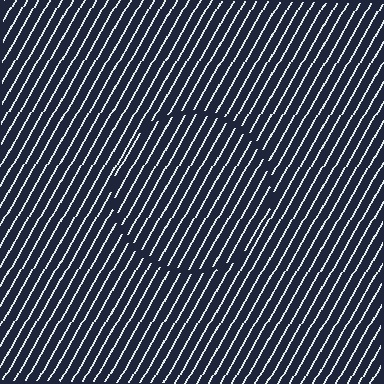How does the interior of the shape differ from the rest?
The interior of the shape contains the same grating, shifted by half a period — the contour is defined by the phase discontinuity where line-ends from the inner and outer gratings abut.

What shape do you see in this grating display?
An illusory circle. The interior of the shape contains the same grating, shifted by half a period — the contour is defined by the phase discontinuity where line-ends from the inner and outer gratings abut.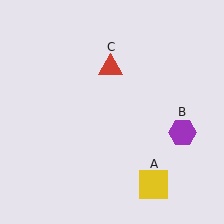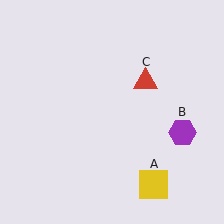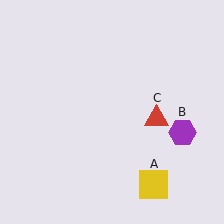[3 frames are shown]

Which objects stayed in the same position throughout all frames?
Yellow square (object A) and purple hexagon (object B) remained stationary.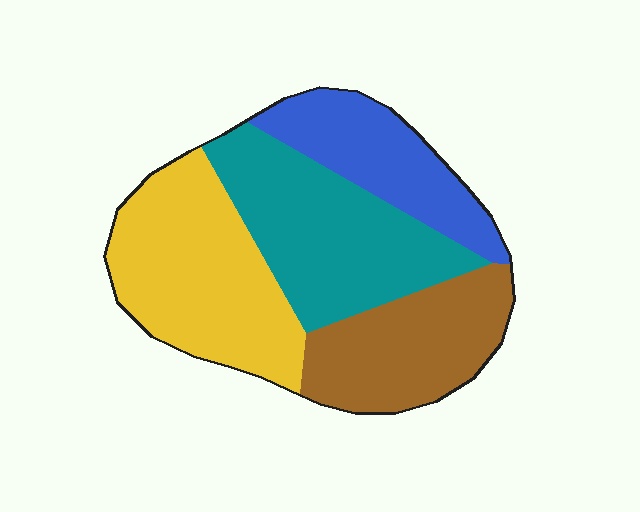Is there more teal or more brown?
Teal.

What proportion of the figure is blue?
Blue takes up less than a quarter of the figure.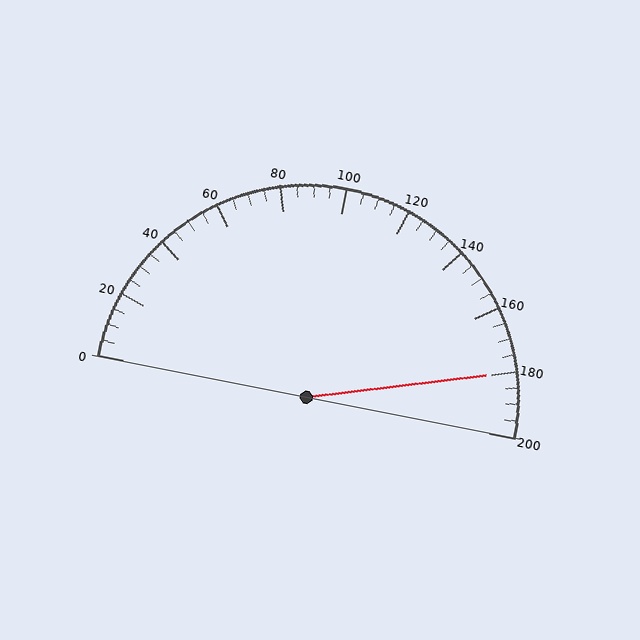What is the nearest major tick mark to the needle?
The nearest major tick mark is 180.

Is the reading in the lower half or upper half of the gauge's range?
The reading is in the upper half of the range (0 to 200).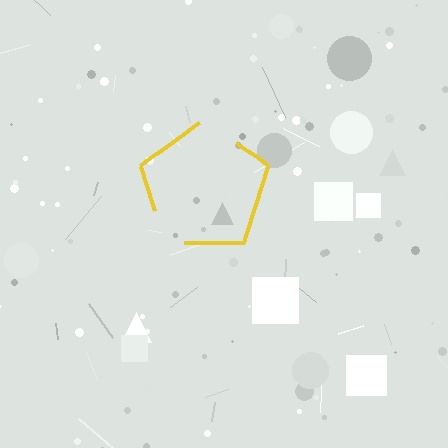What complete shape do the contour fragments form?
The contour fragments form a pentagon.